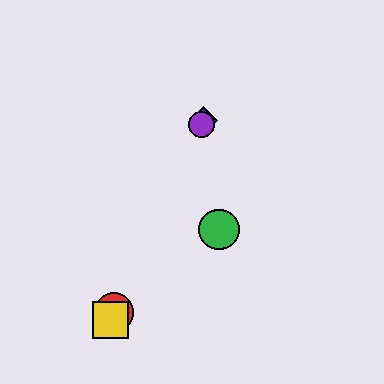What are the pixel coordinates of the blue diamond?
The blue diamond is at (204, 120).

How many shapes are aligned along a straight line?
4 shapes (the red circle, the blue diamond, the yellow square, the purple circle) are aligned along a straight line.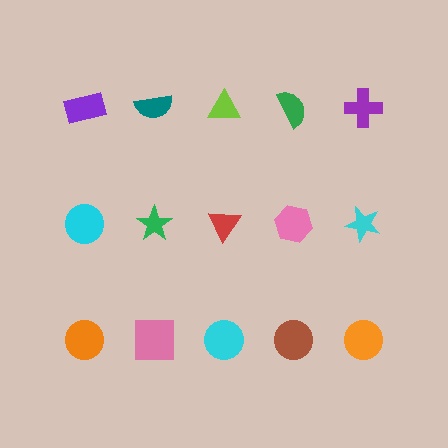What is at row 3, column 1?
An orange circle.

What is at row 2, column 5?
A cyan star.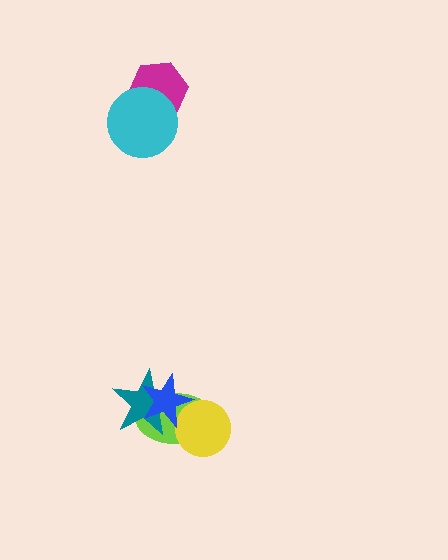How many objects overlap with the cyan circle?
1 object overlaps with the cyan circle.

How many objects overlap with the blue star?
3 objects overlap with the blue star.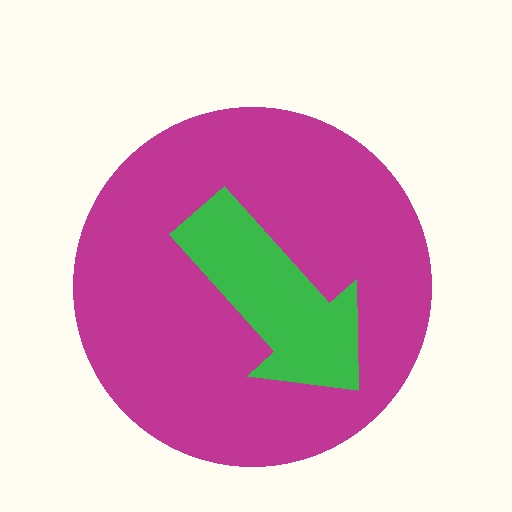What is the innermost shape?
The green arrow.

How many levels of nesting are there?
2.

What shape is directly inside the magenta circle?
The green arrow.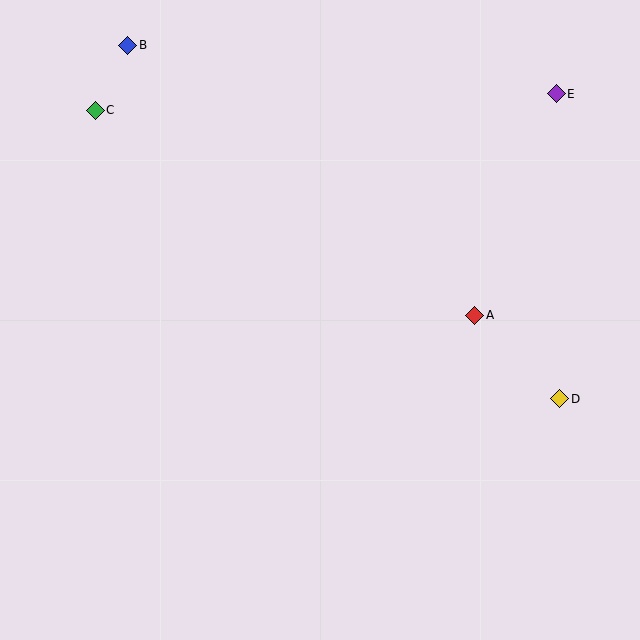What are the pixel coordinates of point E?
Point E is at (556, 94).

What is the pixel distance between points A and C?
The distance between A and C is 431 pixels.